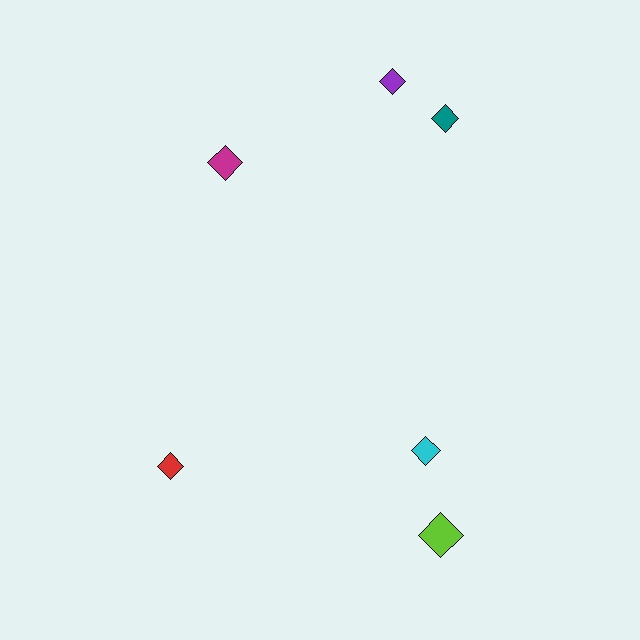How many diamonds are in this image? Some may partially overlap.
There are 6 diamonds.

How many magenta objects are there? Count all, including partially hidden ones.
There is 1 magenta object.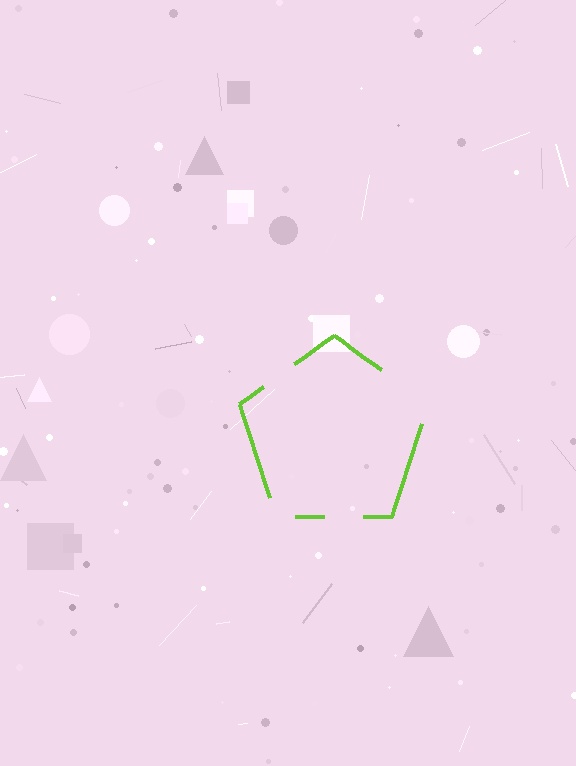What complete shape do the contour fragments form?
The contour fragments form a pentagon.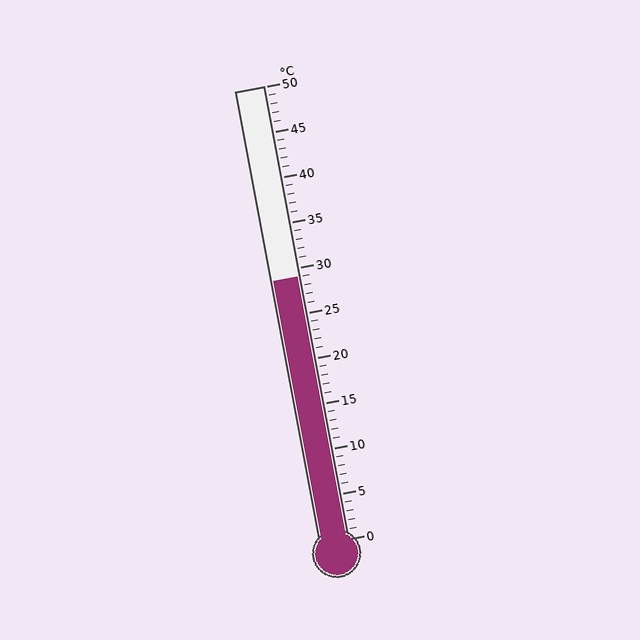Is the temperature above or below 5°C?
The temperature is above 5°C.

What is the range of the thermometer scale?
The thermometer scale ranges from 0°C to 50°C.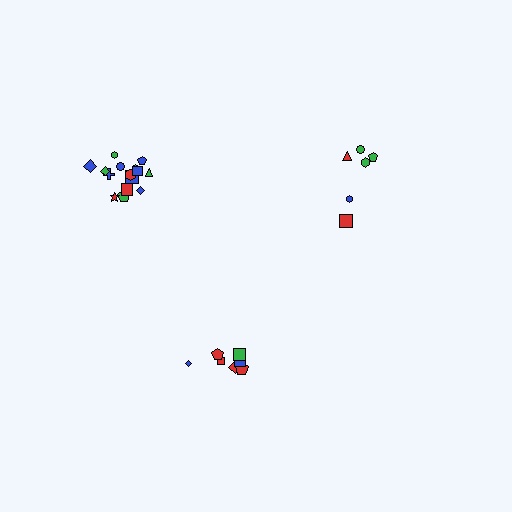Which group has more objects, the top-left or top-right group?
The top-left group.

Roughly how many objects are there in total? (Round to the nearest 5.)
Roughly 30 objects in total.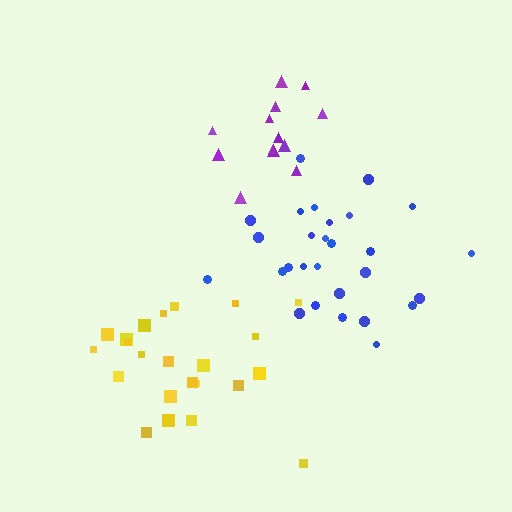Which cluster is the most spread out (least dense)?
Yellow.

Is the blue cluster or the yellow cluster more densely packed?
Blue.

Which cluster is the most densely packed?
Purple.